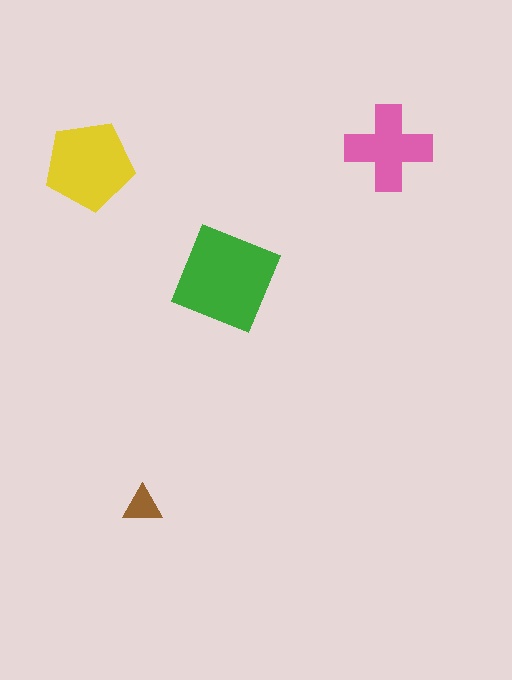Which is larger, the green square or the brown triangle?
The green square.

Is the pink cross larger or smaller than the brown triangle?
Larger.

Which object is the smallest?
The brown triangle.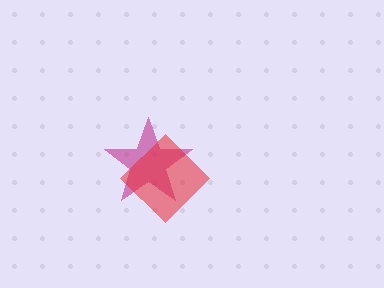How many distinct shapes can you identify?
There are 2 distinct shapes: a magenta star, a red diamond.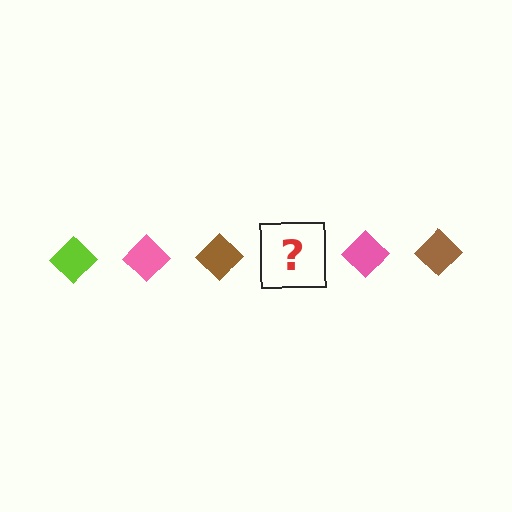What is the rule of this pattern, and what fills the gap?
The rule is that the pattern cycles through lime, pink, brown diamonds. The gap should be filled with a lime diamond.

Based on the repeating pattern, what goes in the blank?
The blank should be a lime diamond.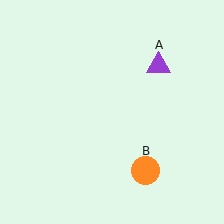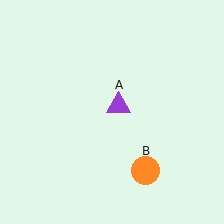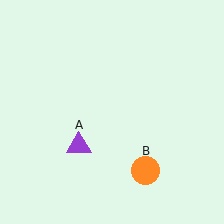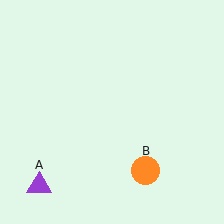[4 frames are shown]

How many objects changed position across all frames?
1 object changed position: purple triangle (object A).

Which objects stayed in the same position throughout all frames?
Orange circle (object B) remained stationary.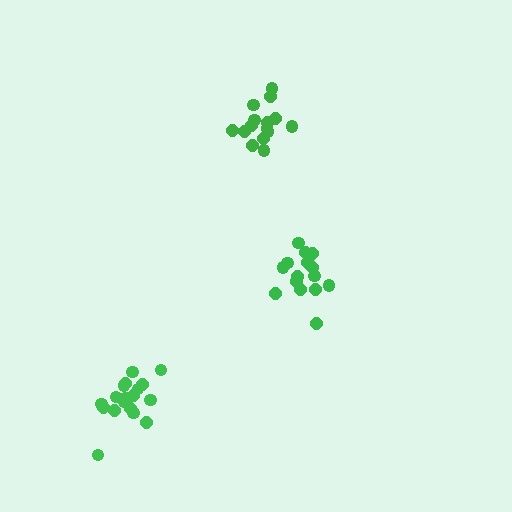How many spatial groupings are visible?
There are 3 spatial groupings.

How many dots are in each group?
Group 1: 15 dots, Group 2: 18 dots, Group 3: 15 dots (48 total).